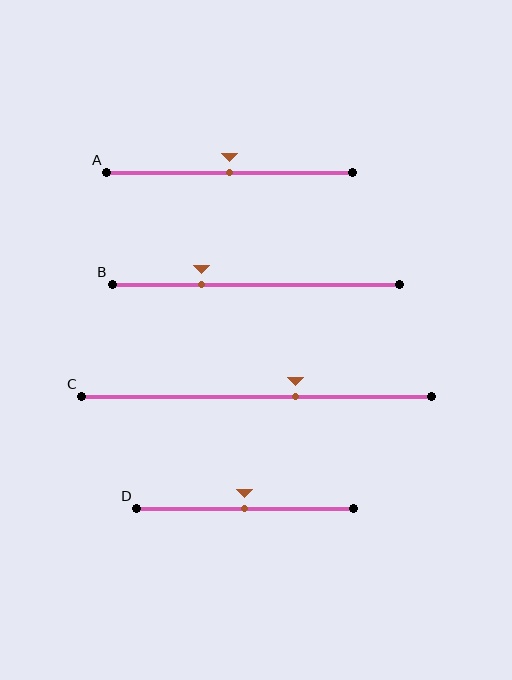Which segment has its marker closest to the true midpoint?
Segment A has its marker closest to the true midpoint.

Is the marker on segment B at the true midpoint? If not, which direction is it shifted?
No, the marker on segment B is shifted to the left by about 19% of the segment length.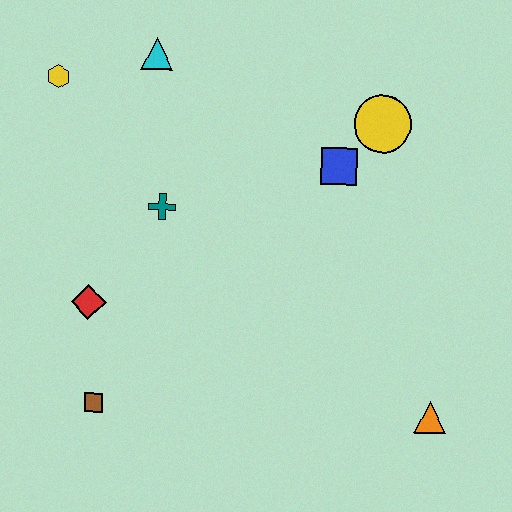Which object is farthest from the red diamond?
The orange triangle is farthest from the red diamond.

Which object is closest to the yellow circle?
The blue square is closest to the yellow circle.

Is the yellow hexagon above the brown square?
Yes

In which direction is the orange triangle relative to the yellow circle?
The orange triangle is below the yellow circle.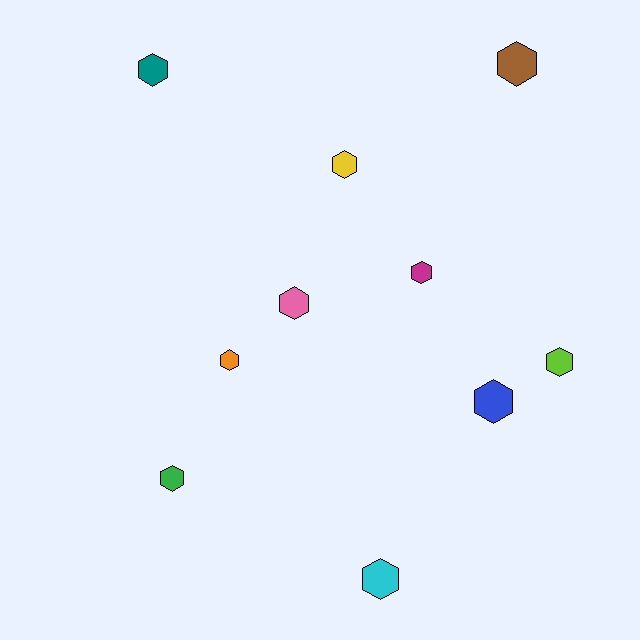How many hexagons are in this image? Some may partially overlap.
There are 10 hexagons.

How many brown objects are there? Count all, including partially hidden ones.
There is 1 brown object.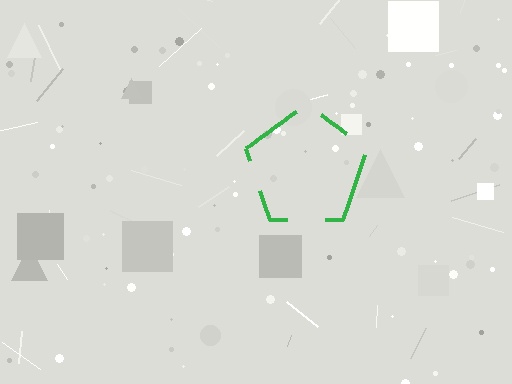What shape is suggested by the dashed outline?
The dashed outline suggests a pentagon.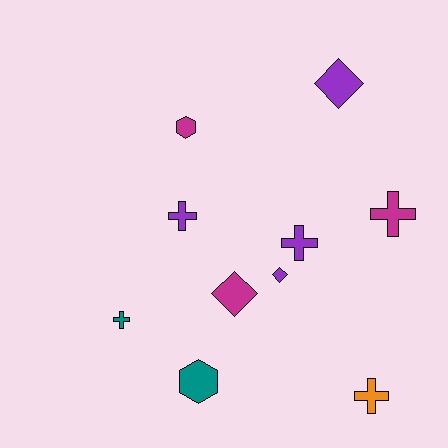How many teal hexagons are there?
There is 1 teal hexagon.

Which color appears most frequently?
Purple, with 4 objects.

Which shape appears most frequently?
Cross, with 5 objects.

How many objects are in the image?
There are 10 objects.